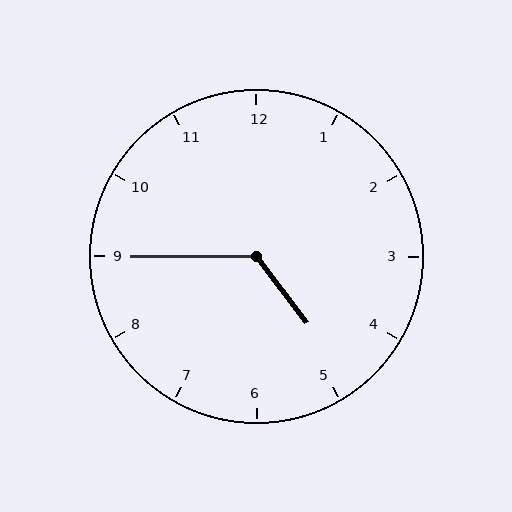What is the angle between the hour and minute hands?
Approximately 128 degrees.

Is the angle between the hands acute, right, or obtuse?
It is obtuse.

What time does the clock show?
4:45.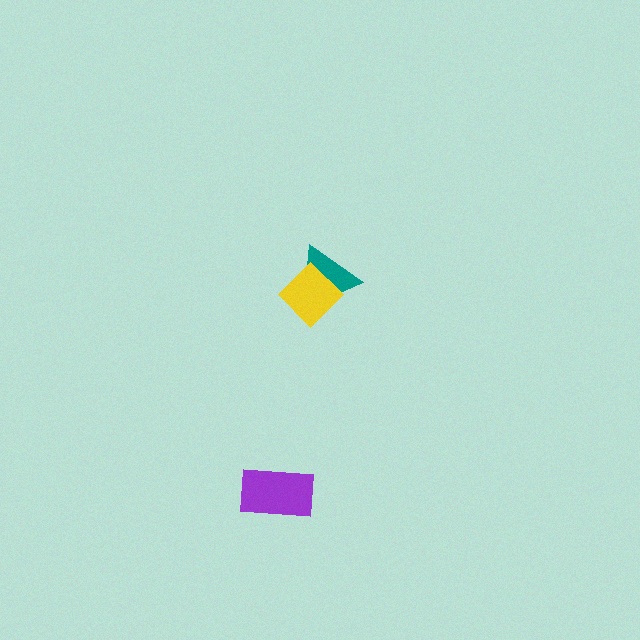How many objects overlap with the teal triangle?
1 object overlaps with the teal triangle.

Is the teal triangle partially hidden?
Yes, it is partially covered by another shape.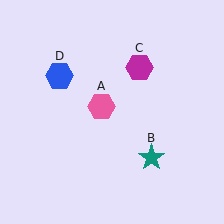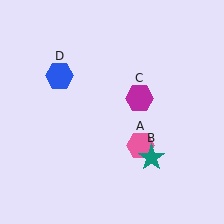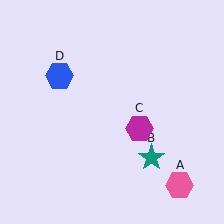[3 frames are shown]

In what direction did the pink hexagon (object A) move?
The pink hexagon (object A) moved down and to the right.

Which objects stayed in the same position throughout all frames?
Teal star (object B) and blue hexagon (object D) remained stationary.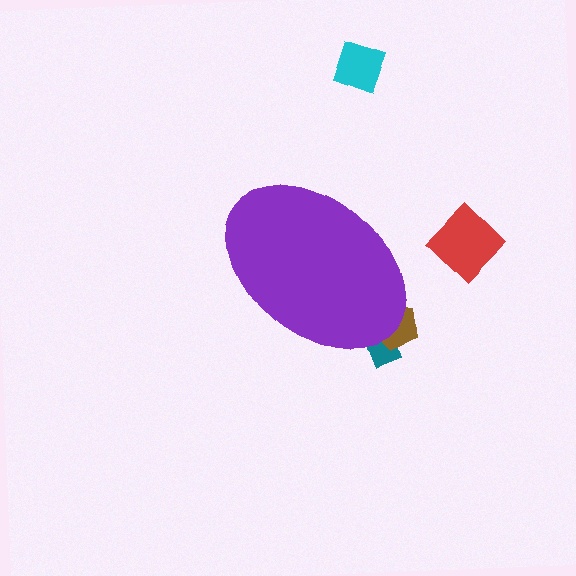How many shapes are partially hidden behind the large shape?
2 shapes are partially hidden.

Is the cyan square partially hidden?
No, the cyan square is fully visible.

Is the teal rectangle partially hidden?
Yes, the teal rectangle is partially hidden behind the purple ellipse.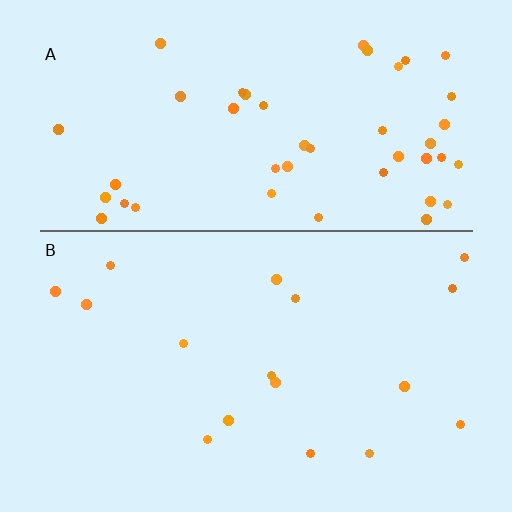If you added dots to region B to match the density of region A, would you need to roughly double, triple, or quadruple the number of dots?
Approximately triple.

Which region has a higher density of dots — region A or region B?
A (the top).